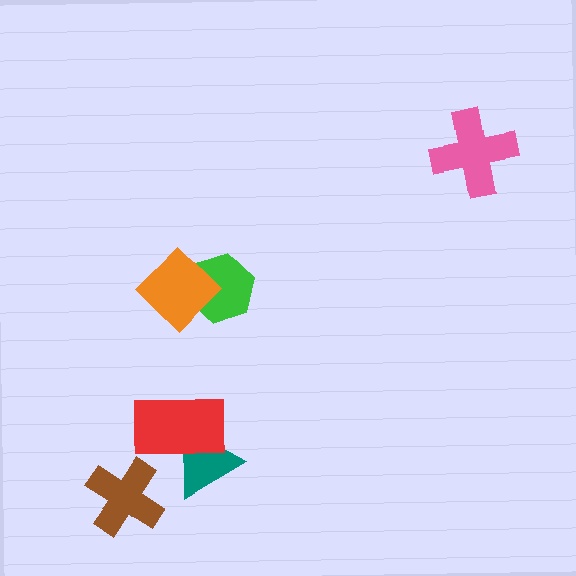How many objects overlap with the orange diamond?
1 object overlaps with the orange diamond.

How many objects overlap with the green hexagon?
1 object overlaps with the green hexagon.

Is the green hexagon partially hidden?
Yes, it is partially covered by another shape.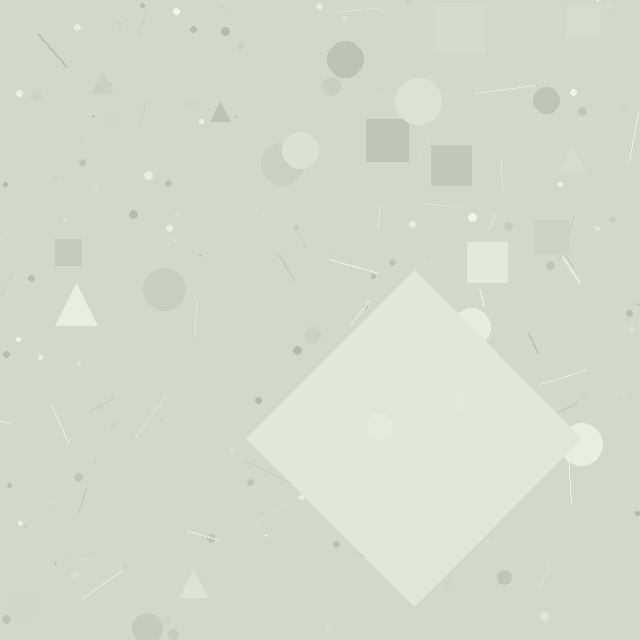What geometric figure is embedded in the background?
A diamond is embedded in the background.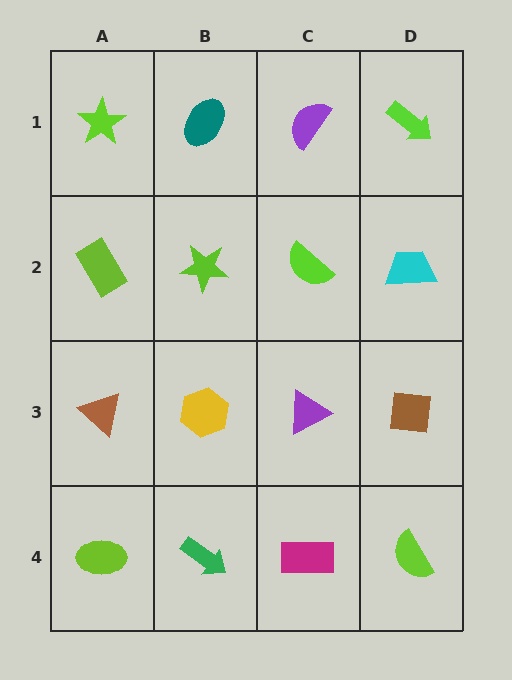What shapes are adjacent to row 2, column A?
A lime star (row 1, column A), a brown triangle (row 3, column A), a lime star (row 2, column B).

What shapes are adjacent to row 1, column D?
A cyan trapezoid (row 2, column D), a purple semicircle (row 1, column C).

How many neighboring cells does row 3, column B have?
4.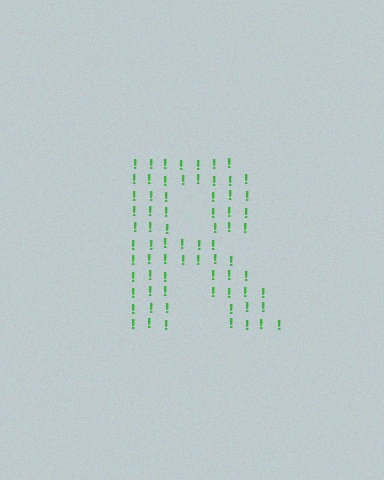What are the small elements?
The small elements are exclamation marks.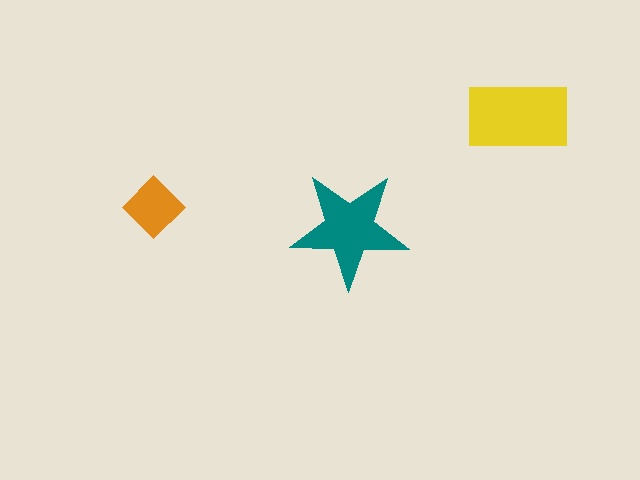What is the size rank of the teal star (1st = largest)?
2nd.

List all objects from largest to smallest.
The yellow rectangle, the teal star, the orange diamond.